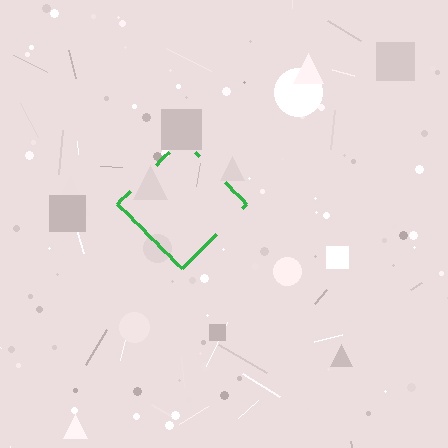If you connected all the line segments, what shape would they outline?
They would outline a diamond.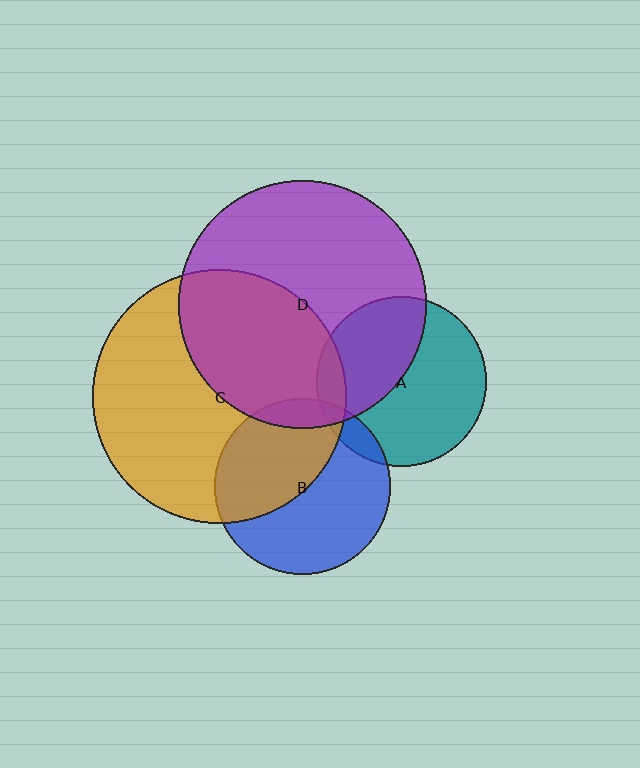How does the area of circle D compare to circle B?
Approximately 2.0 times.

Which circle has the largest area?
Circle C (orange).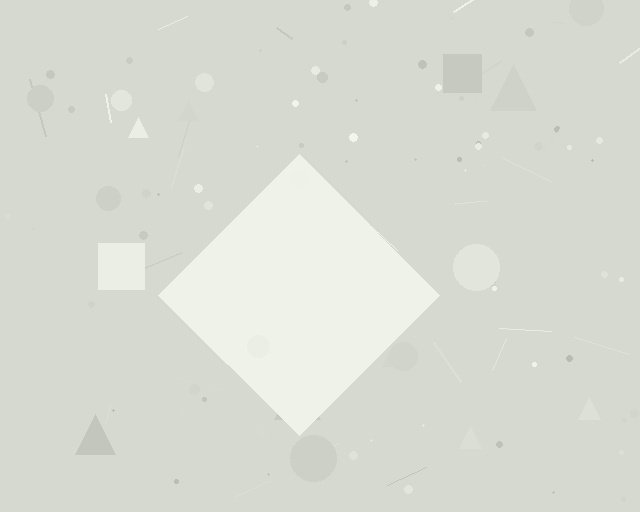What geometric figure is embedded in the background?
A diamond is embedded in the background.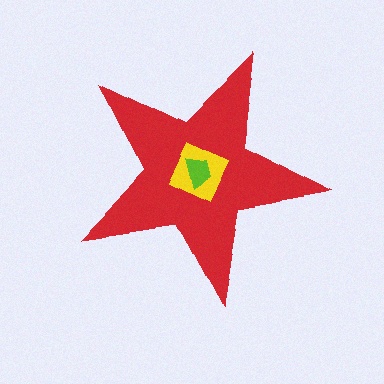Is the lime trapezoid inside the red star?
Yes.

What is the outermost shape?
The red star.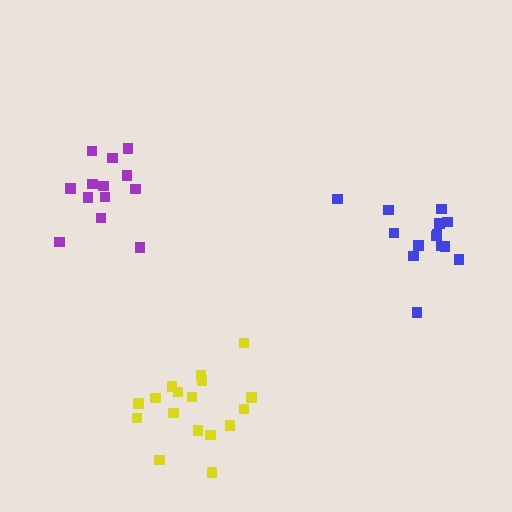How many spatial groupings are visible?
There are 3 spatial groupings.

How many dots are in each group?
Group 1: 17 dots, Group 2: 14 dots, Group 3: 13 dots (44 total).